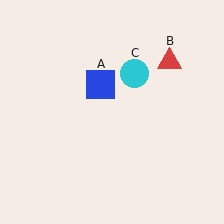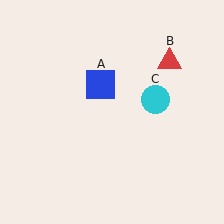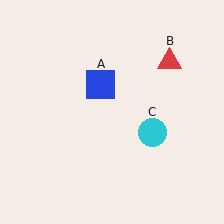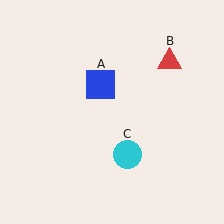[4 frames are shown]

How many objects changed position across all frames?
1 object changed position: cyan circle (object C).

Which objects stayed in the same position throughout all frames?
Blue square (object A) and red triangle (object B) remained stationary.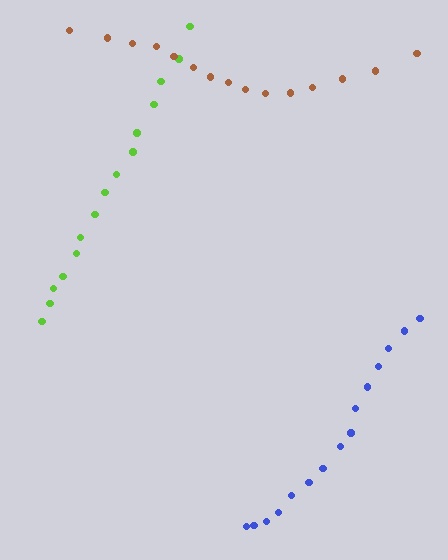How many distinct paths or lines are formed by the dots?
There are 3 distinct paths.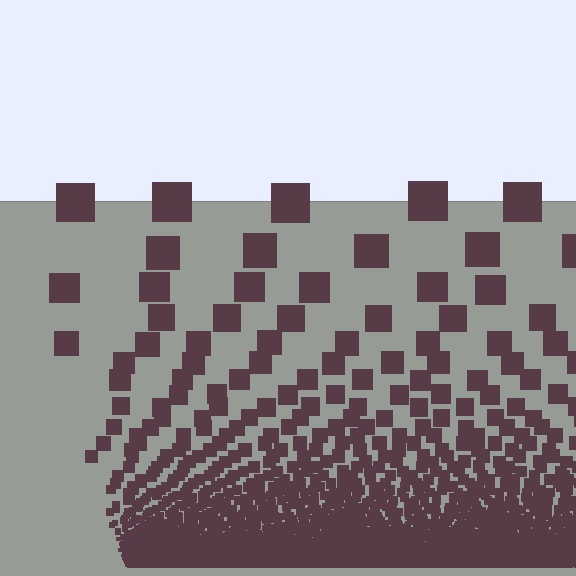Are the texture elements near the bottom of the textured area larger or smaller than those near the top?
Smaller. The gradient is inverted — elements near the bottom are smaller and denser.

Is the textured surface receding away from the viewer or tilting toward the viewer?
The surface appears to tilt toward the viewer. Texture elements get larger and sparser toward the top.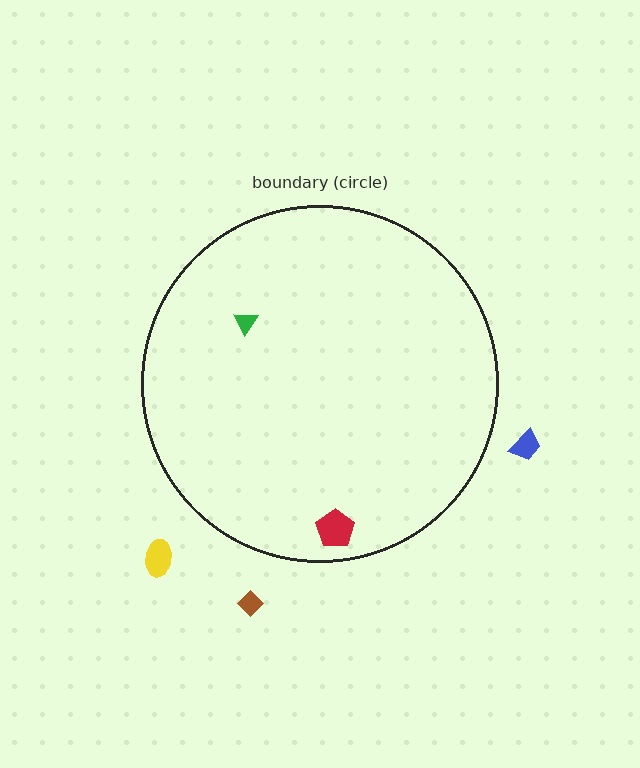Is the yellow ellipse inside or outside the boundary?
Outside.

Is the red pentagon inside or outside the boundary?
Inside.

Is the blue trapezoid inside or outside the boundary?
Outside.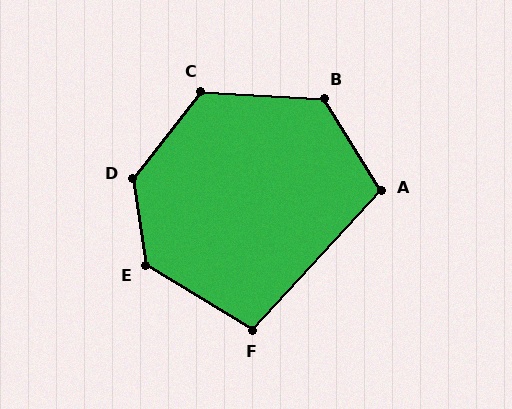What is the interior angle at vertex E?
Approximately 130 degrees (obtuse).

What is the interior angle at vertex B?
Approximately 125 degrees (obtuse).